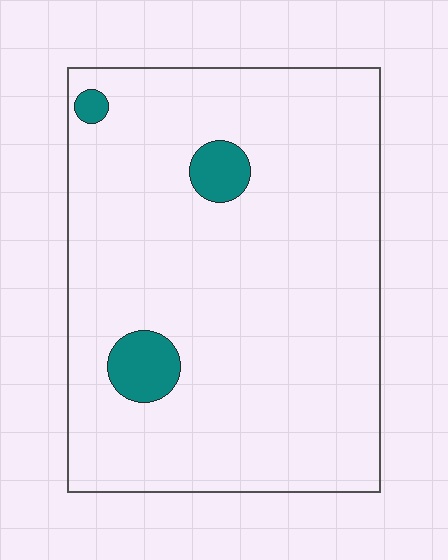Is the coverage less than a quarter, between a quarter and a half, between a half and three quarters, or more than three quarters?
Less than a quarter.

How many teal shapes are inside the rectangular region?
3.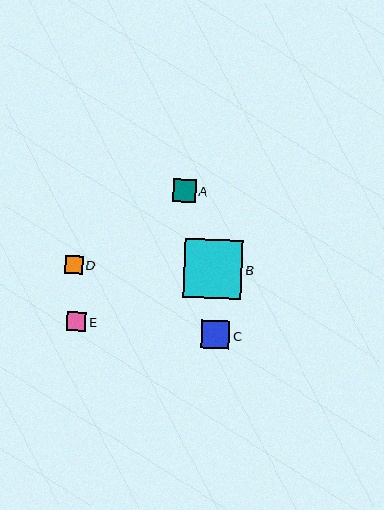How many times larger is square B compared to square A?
Square B is approximately 2.5 times the size of square A.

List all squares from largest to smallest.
From largest to smallest: B, C, A, E, D.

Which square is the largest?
Square B is the largest with a size of approximately 58 pixels.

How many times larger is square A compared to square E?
Square A is approximately 1.2 times the size of square E.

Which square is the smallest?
Square D is the smallest with a size of approximately 18 pixels.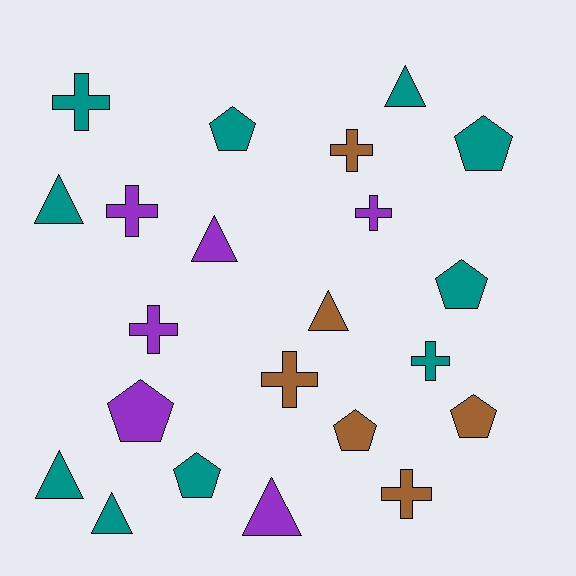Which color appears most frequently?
Teal, with 10 objects.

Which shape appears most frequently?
Cross, with 8 objects.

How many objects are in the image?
There are 22 objects.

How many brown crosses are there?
There are 3 brown crosses.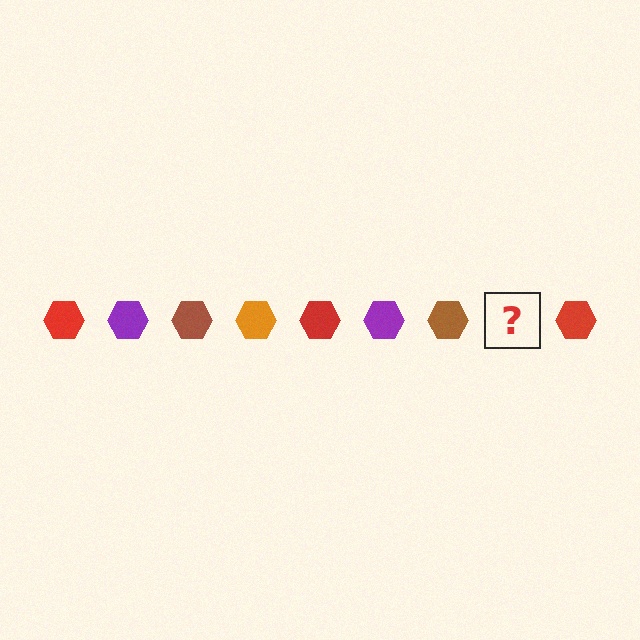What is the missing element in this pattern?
The missing element is an orange hexagon.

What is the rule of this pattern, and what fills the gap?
The rule is that the pattern cycles through red, purple, brown, orange hexagons. The gap should be filled with an orange hexagon.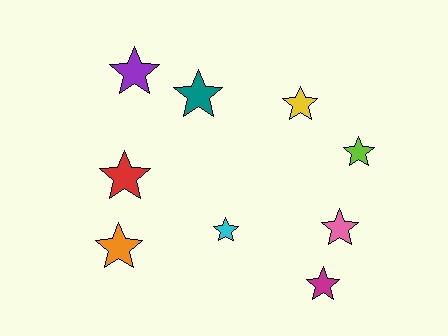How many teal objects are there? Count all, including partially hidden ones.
There is 1 teal object.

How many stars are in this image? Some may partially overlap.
There are 9 stars.